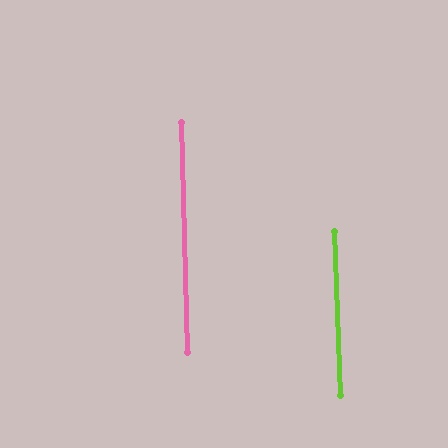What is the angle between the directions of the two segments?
Approximately 0 degrees.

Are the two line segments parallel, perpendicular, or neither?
Parallel — their directions differ by only 0.5°.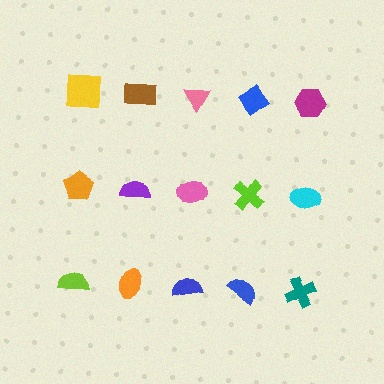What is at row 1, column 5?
A magenta hexagon.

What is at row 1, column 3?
A pink triangle.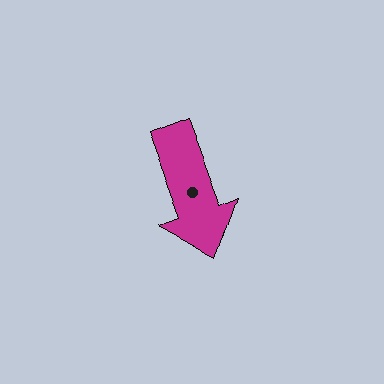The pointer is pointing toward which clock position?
Roughly 5 o'clock.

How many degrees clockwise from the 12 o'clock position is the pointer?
Approximately 159 degrees.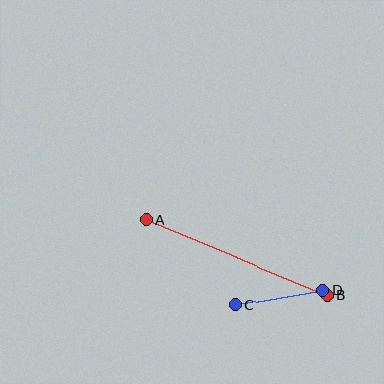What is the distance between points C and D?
The distance is approximately 89 pixels.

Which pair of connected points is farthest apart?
Points A and B are farthest apart.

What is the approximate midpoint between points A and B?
The midpoint is at approximately (237, 257) pixels.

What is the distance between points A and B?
The distance is approximately 197 pixels.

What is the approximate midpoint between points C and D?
The midpoint is at approximately (279, 298) pixels.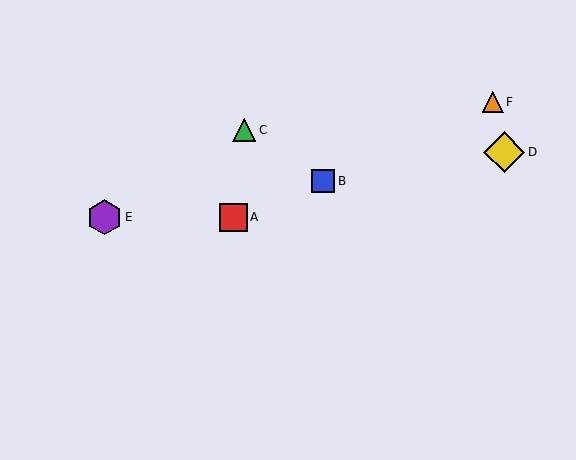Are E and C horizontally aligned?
No, E is at y≈217 and C is at y≈130.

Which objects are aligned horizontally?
Objects A, E are aligned horizontally.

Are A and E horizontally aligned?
Yes, both are at y≈217.